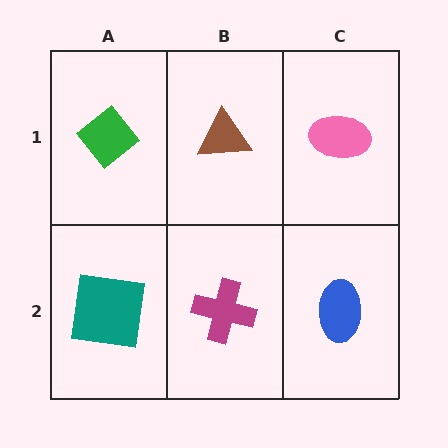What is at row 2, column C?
A blue ellipse.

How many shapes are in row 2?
3 shapes.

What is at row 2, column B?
A magenta cross.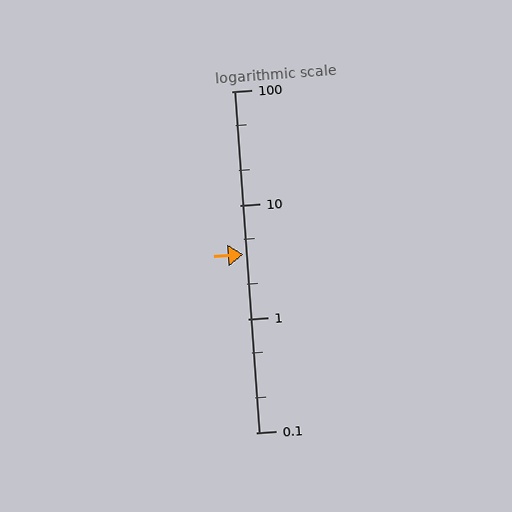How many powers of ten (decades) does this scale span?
The scale spans 3 decades, from 0.1 to 100.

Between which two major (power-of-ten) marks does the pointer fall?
The pointer is between 1 and 10.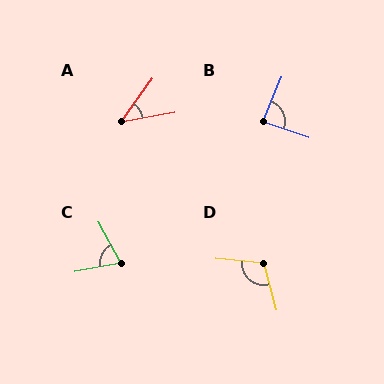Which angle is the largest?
D, at approximately 110 degrees.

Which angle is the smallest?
A, at approximately 44 degrees.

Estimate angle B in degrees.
Approximately 86 degrees.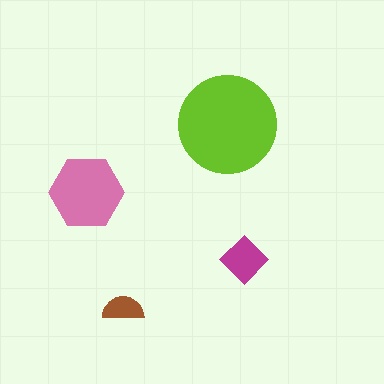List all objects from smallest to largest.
The brown semicircle, the magenta diamond, the pink hexagon, the lime circle.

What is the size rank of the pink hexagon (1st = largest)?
2nd.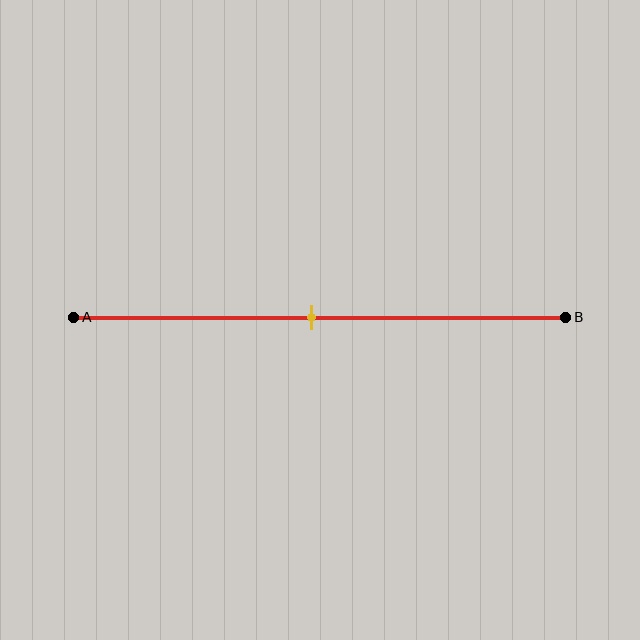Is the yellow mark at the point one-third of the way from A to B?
No, the mark is at about 50% from A, not at the 33% one-third point.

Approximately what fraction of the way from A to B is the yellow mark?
The yellow mark is approximately 50% of the way from A to B.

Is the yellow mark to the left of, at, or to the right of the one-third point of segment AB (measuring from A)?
The yellow mark is to the right of the one-third point of segment AB.